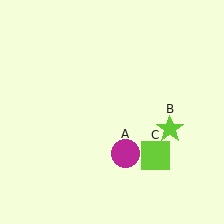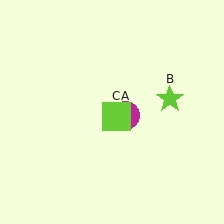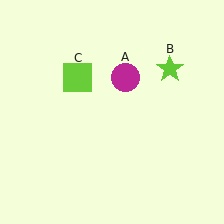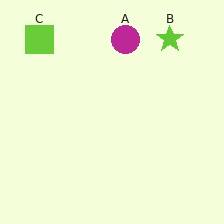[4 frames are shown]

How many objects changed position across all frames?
3 objects changed position: magenta circle (object A), lime star (object B), lime square (object C).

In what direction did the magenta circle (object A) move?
The magenta circle (object A) moved up.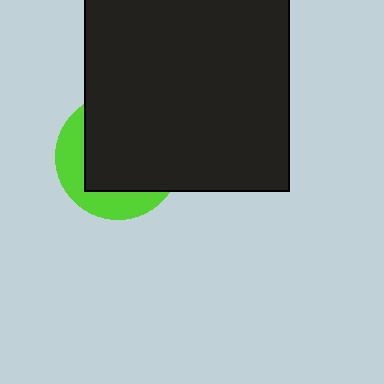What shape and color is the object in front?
The object in front is a black square.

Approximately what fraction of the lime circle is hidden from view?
Roughly 68% of the lime circle is hidden behind the black square.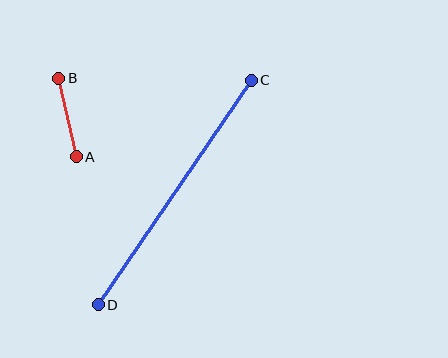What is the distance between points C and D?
The distance is approximately 272 pixels.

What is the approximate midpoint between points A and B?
The midpoint is at approximately (67, 118) pixels.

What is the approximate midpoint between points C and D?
The midpoint is at approximately (175, 192) pixels.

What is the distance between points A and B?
The distance is approximately 80 pixels.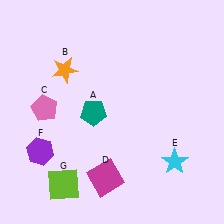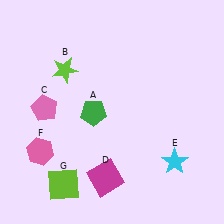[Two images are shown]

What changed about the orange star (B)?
In Image 1, B is orange. In Image 2, it changed to lime.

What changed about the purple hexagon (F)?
In Image 1, F is purple. In Image 2, it changed to pink.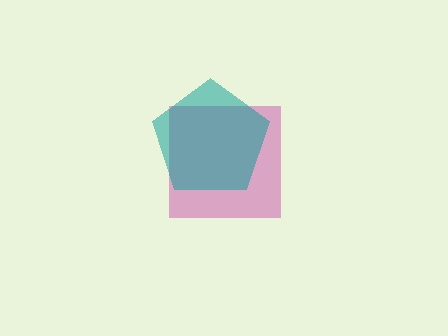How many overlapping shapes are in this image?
There are 2 overlapping shapes in the image.